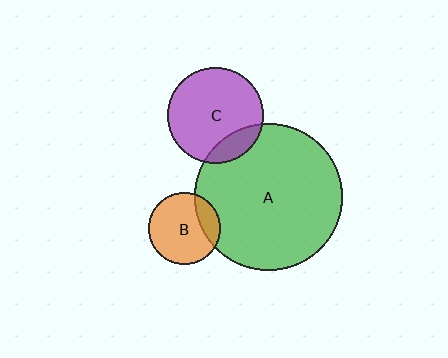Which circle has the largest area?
Circle A (green).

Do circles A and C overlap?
Yes.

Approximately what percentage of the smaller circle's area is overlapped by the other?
Approximately 15%.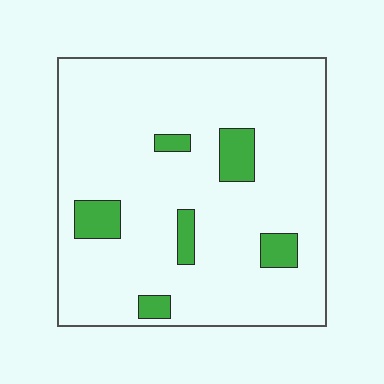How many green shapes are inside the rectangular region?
6.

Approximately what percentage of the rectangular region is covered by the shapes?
Approximately 10%.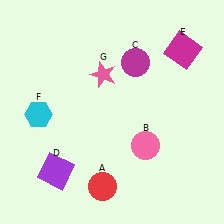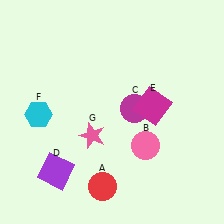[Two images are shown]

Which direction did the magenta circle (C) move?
The magenta circle (C) moved down.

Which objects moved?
The objects that moved are: the magenta circle (C), the magenta square (E), the pink star (G).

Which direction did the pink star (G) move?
The pink star (G) moved down.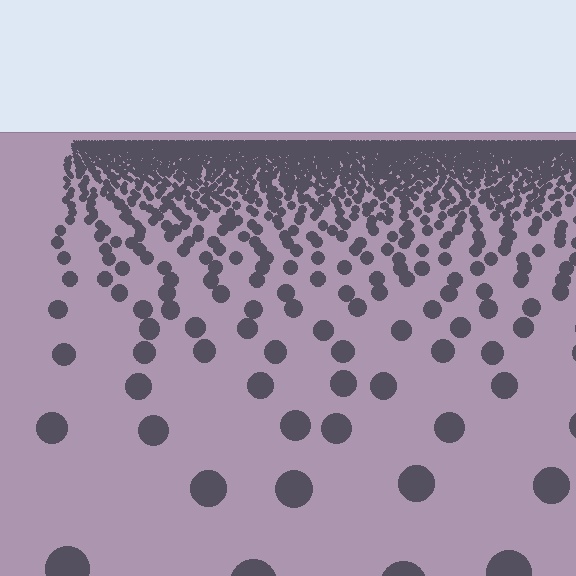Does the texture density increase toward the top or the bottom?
Density increases toward the top.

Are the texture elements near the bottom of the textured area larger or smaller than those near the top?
Larger. Near the bottom, elements are closer to the viewer and appear at a bigger on-screen size.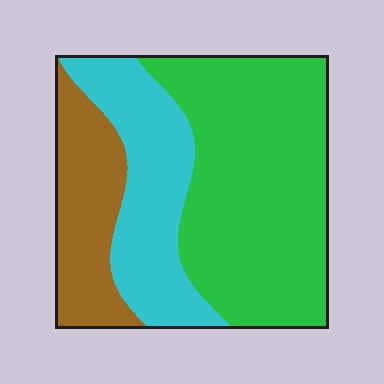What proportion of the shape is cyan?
Cyan takes up between a quarter and a half of the shape.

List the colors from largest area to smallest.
From largest to smallest: green, cyan, brown.